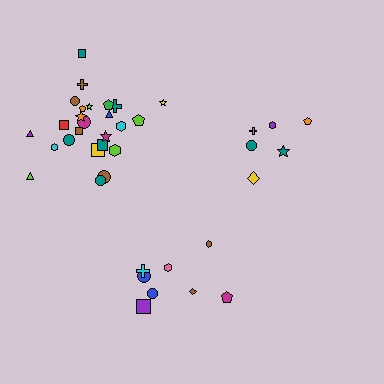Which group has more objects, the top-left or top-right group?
The top-left group.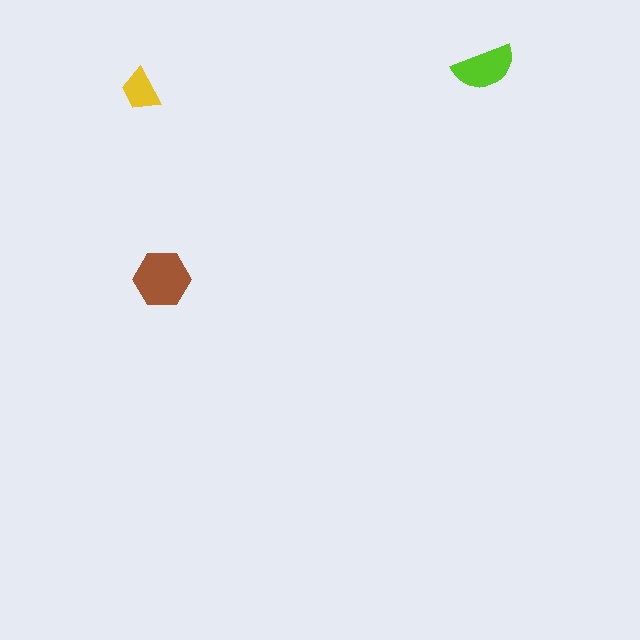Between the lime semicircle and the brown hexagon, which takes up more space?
The brown hexagon.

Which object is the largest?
The brown hexagon.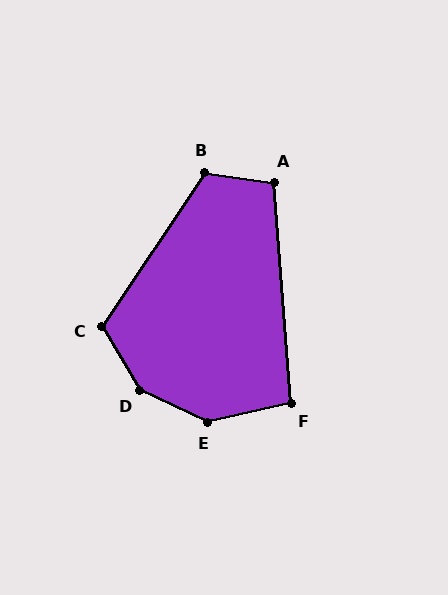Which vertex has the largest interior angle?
D, at approximately 145 degrees.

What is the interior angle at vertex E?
Approximately 143 degrees (obtuse).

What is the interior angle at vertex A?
Approximately 102 degrees (obtuse).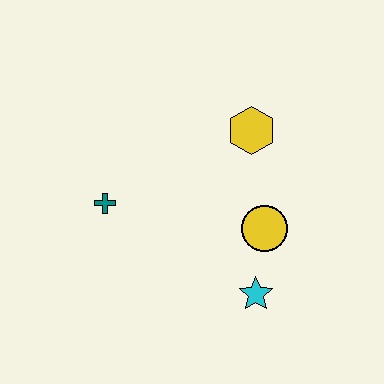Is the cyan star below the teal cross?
Yes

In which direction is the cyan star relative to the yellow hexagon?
The cyan star is below the yellow hexagon.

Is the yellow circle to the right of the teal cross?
Yes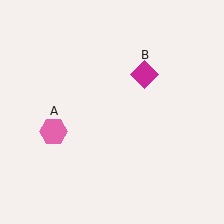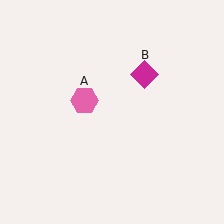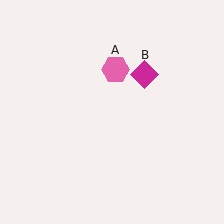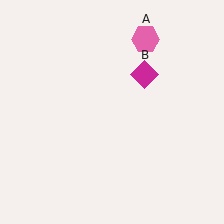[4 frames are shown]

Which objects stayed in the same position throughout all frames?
Magenta diamond (object B) remained stationary.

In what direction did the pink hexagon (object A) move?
The pink hexagon (object A) moved up and to the right.